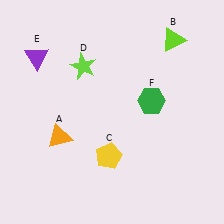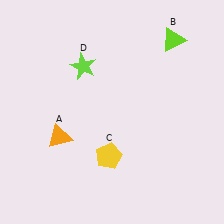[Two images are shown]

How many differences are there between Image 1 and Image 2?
There are 2 differences between the two images.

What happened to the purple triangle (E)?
The purple triangle (E) was removed in Image 2. It was in the top-left area of Image 1.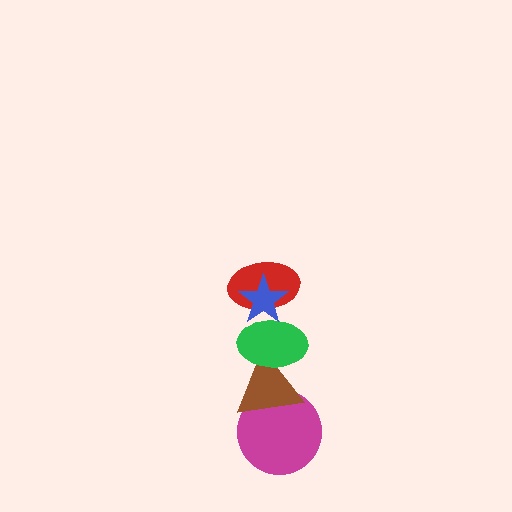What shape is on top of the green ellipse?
The red ellipse is on top of the green ellipse.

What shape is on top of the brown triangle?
The green ellipse is on top of the brown triangle.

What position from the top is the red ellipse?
The red ellipse is 2nd from the top.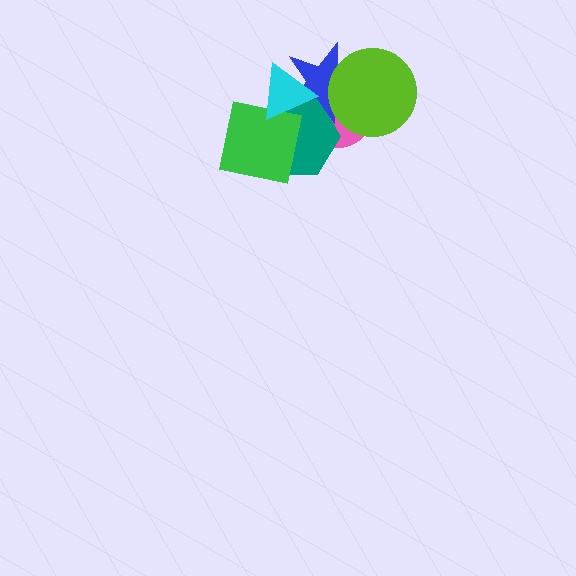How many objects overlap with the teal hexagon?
4 objects overlap with the teal hexagon.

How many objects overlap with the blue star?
4 objects overlap with the blue star.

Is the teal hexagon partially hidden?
Yes, it is partially covered by another shape.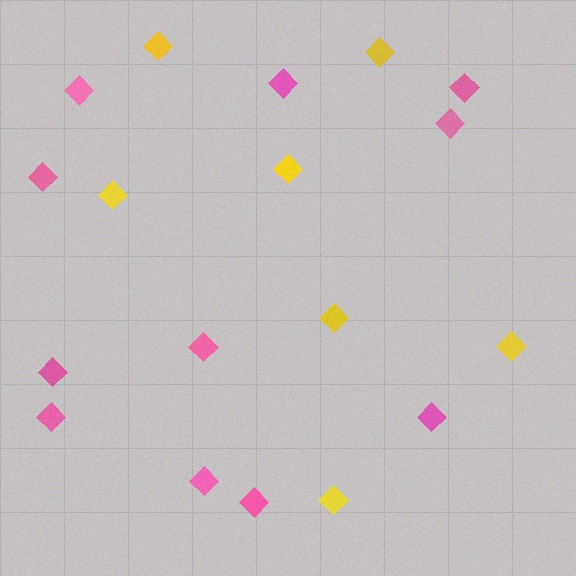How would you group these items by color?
There are 2 groups: one group of yellow diamonds (7) and one group of pink diamonds (11).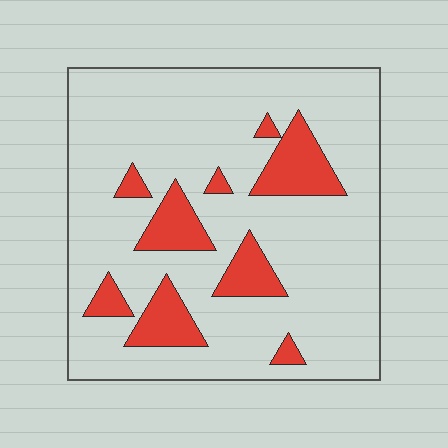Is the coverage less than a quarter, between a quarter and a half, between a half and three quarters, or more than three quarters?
Less than a quarter.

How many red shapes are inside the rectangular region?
9.